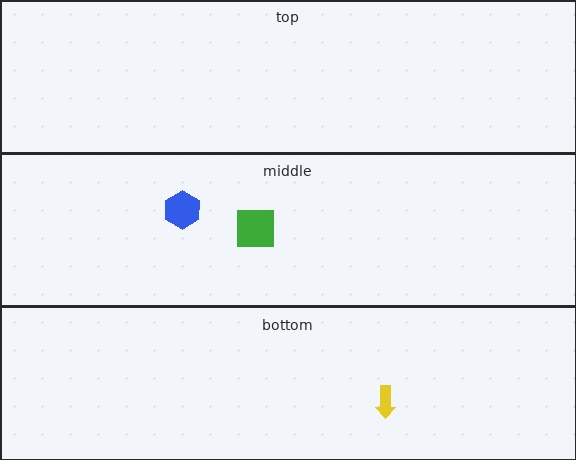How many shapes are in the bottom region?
1.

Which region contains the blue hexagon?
The middle region.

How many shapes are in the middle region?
2.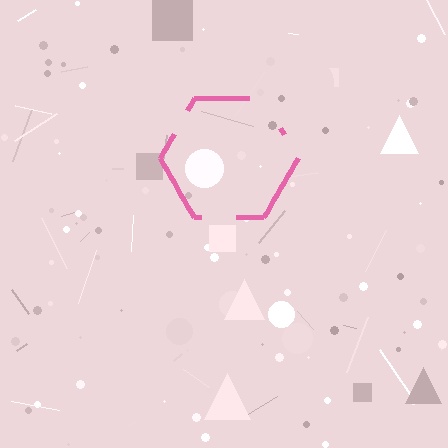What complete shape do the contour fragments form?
The contour fragments form a hexagon.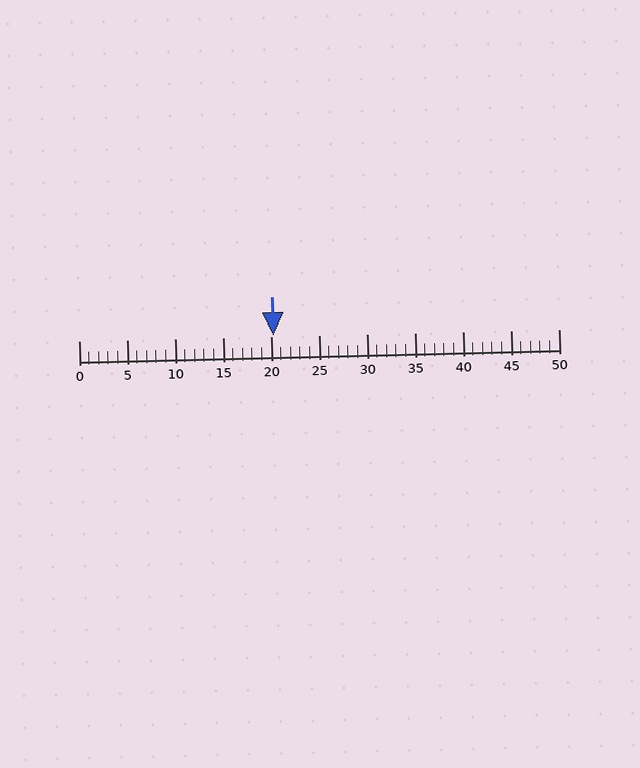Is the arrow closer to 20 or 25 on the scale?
The arrow is closer to 20.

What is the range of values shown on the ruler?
The ruler shows values from 0 to 50.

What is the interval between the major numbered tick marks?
The major tick marks are spaced 5 units apart.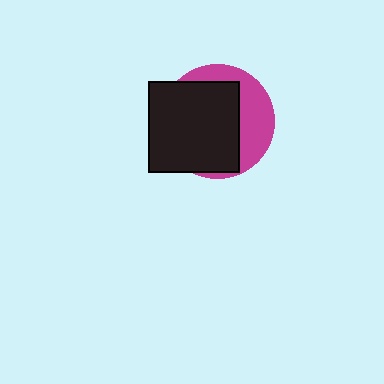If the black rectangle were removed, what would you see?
You would see the complete magenta circle.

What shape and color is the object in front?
The object in front is a black rectangle.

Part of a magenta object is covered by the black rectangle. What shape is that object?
It is a circle.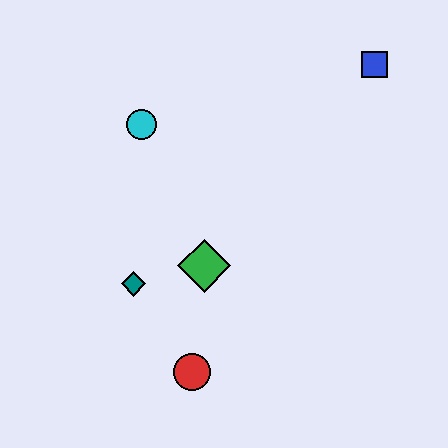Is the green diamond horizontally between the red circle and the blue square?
Yes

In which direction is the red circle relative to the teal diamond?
The red circle is below the teal diamond.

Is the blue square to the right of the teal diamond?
Yes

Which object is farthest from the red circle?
The blue square is farthest from the red circle.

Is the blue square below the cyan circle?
No